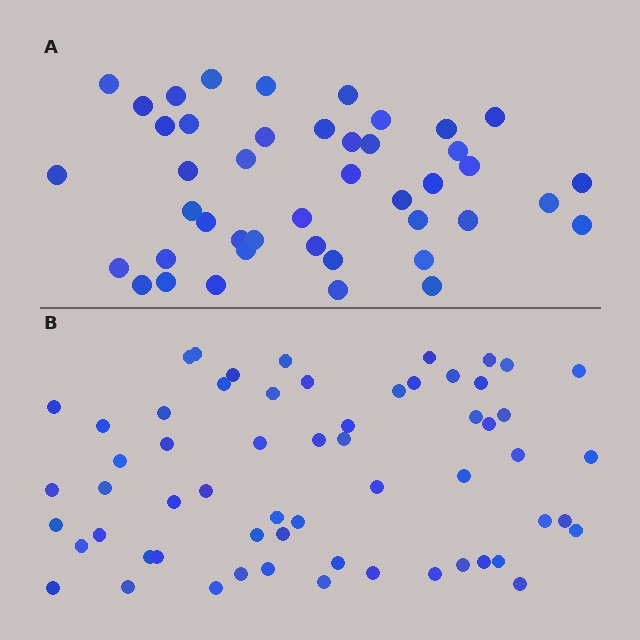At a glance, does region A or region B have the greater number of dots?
Region B (the bottom region) has more dots.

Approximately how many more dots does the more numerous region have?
Region B has approximately 15 more dots than region A.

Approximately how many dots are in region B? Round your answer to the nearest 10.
About 60 dots.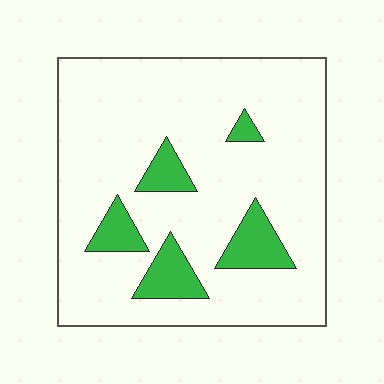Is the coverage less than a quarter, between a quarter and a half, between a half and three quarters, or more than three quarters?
Less than a quarter.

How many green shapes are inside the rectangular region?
5.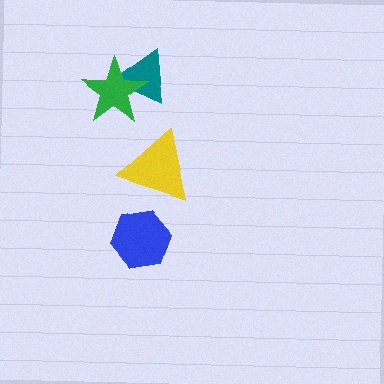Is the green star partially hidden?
No, no other shape covers it.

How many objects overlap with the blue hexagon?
0 objects overlap with the blue hexagon.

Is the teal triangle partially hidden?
Yes, it is partially covered by another shape.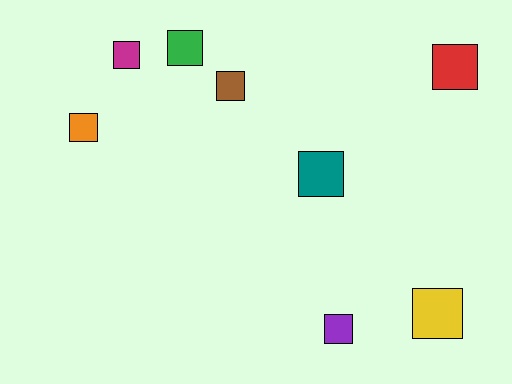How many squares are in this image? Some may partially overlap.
There are 8 squares.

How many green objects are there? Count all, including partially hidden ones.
There is 1 green object.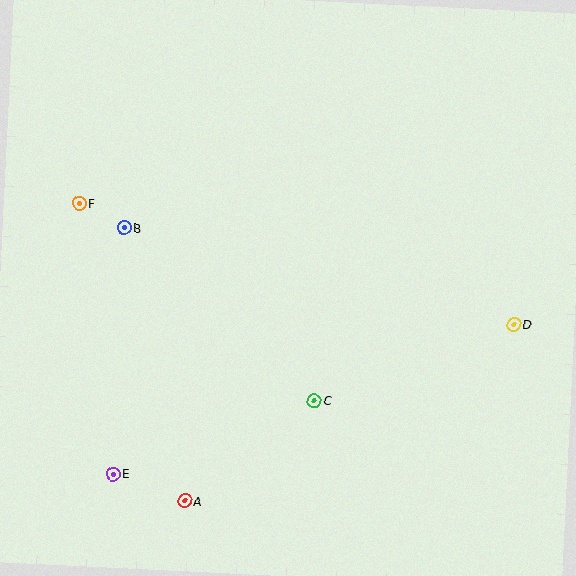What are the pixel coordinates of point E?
Point E is at (113, 474).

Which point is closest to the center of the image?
Point C at (314, 400) is closest to the center.